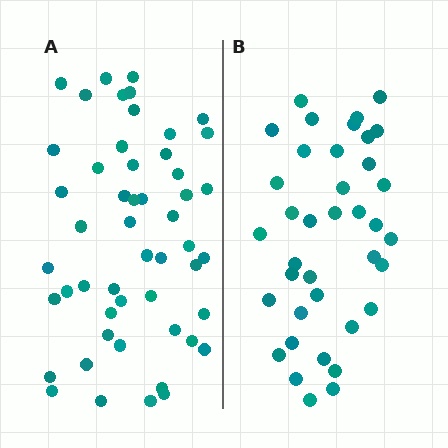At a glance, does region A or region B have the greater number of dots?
Region A (the left region) has more dots.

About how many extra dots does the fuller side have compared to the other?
Region A has approximately 15 more dots than region B.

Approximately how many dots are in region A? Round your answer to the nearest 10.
About 50 dots. (The exact count is 51, which rounds to 50.)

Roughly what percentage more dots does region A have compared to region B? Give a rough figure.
About 35% more.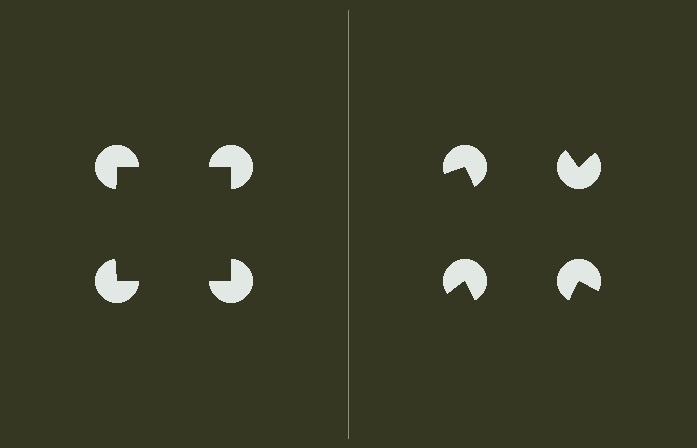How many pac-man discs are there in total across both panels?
8 — 4 on each side.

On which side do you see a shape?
An illusory square appears on the left side. On the right side the wedge cuts are rotated, so no coherent shape forms.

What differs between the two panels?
The pac-man discs are positioned identically on both sides; only the wedge orientations differ. On the left they align to a square; on the right they are misaligned.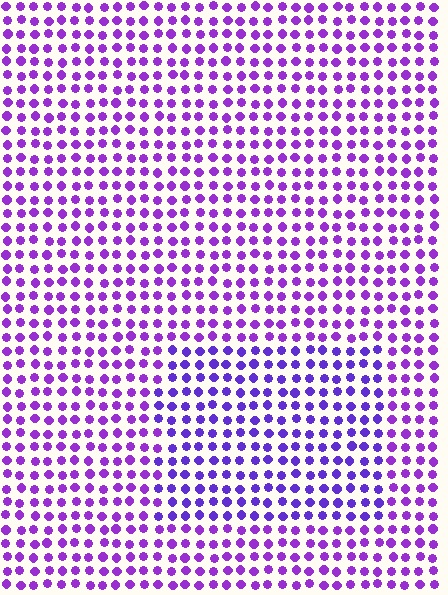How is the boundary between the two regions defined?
The boundary is defined purely by a slight shift in hue (about 21 degrees). Spacing, size, and orientation are identical on both sides.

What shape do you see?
I see a rectangle.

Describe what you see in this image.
The image is filled with small purple elements in a uniform arrangement. A rectangle-shaped region is visible where the elements are tinted to a slightly different hue, forming a subtle color boundary.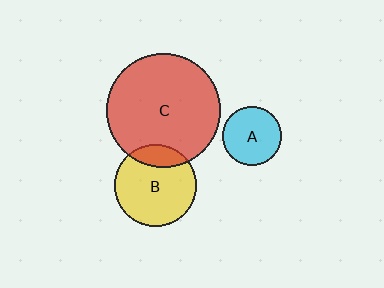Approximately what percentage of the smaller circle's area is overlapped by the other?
Approximately 15%.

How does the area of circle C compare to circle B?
Approximately 1.9 times.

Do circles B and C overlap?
Yes.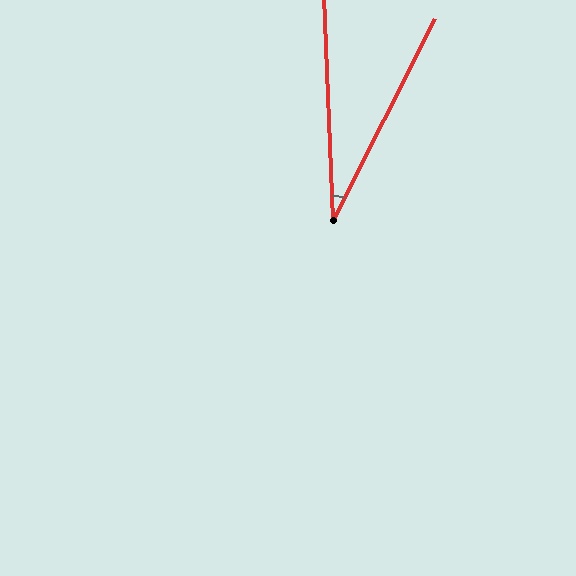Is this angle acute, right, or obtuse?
It is acute.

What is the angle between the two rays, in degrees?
Approximately 29 degrees.